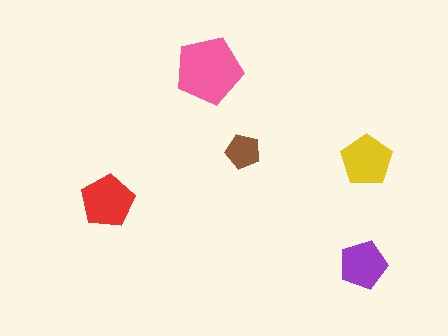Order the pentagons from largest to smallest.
the pink one, the red one, the yellow one, the purple one, the brown one.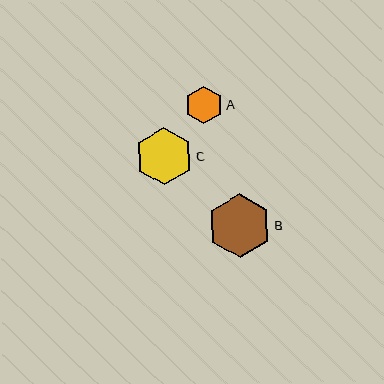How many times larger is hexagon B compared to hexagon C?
Hexagon B is approximately 1.1 times the size of hexagon C.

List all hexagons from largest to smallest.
From largest to smallest: B, C, A.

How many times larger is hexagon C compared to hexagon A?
Hexagon C is approximately 1.5 times the size of hexagon A.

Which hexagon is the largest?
Hexagon B is the largest with a size of approximately 63 pixels.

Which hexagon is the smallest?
Hexagon A is the smallest with a size of approximately 37 pixels.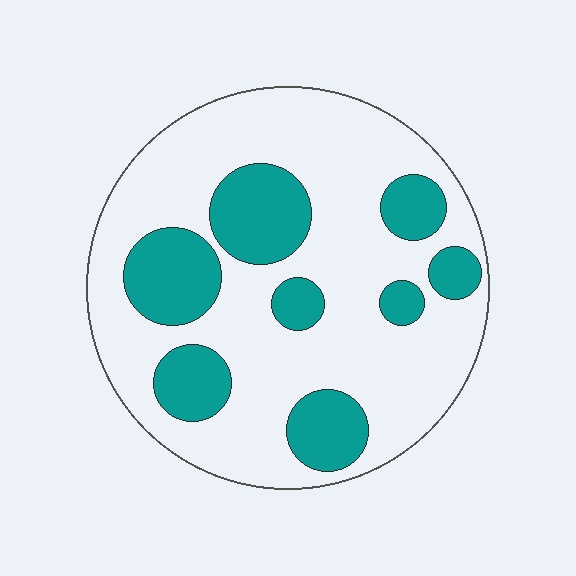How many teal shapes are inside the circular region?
8.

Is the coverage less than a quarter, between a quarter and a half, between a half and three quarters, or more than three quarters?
Between a quarter and a half.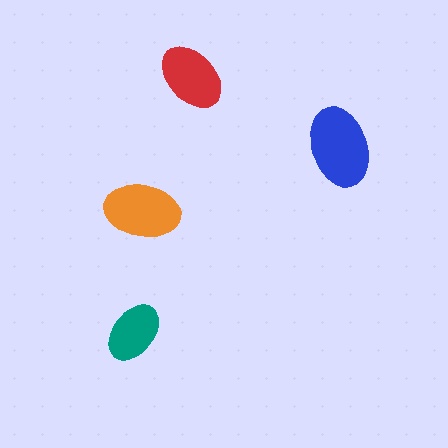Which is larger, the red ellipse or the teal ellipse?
The red one.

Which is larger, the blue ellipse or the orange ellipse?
The blue one.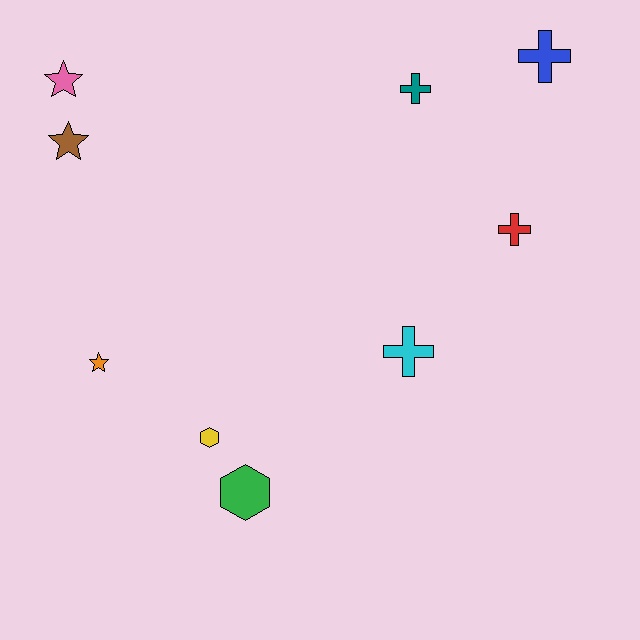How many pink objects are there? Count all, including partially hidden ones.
There is 1 pink object.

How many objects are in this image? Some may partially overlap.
There are 9 objects.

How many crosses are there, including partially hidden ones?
There are 4 crosses.